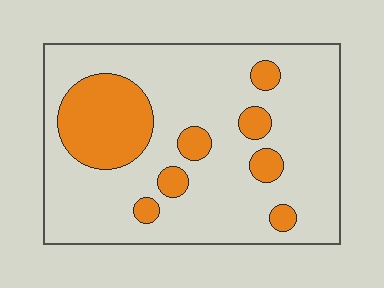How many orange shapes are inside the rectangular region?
8.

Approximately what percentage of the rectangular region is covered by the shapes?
Approximately 20%.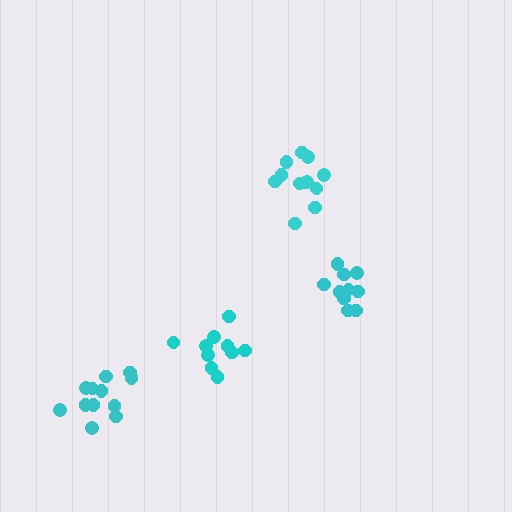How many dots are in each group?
Group 1: 12 dots, Group 2: 10 dots, Group 3: 12 dots, Group 4: 10 dots (44 total).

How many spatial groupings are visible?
There are 4 spatial groupings.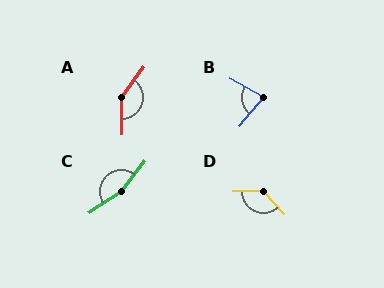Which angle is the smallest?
B, at approximately 79 degrees.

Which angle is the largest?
C, at approximately 161 degrees.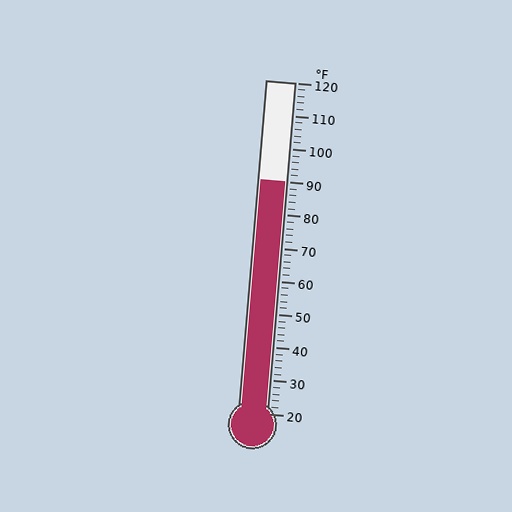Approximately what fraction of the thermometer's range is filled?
The thermometer is filled to approximately 70% of its range.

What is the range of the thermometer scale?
The thermometer scale ranges from 20°F to 120°F.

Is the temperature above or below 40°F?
The temperature is above 40°F.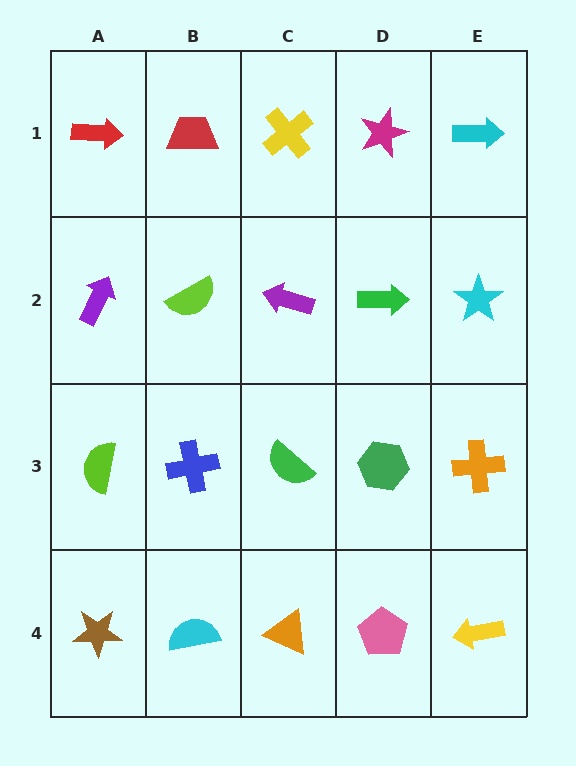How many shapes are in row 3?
5 shapes.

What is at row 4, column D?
A pink pentagon.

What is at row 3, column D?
A green hexagon.